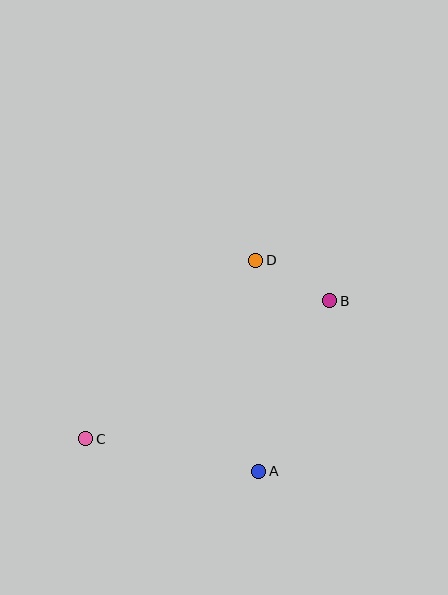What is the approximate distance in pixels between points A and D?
The distance between A and D is approximately 211 pixels.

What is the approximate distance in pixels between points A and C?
The distance between A and C is approximately 176 pixels.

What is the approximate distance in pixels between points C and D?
The distance between C and D is approximately 247 pixels.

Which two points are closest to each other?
Points B and D are closest to each other.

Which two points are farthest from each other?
Points B and C are farthest from each other.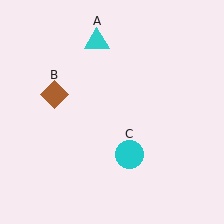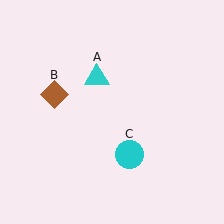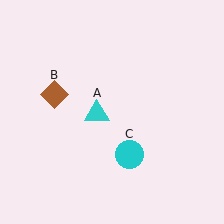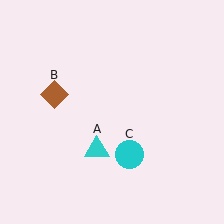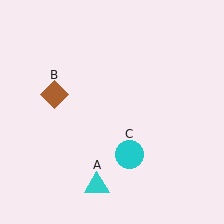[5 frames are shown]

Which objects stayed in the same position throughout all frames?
Brown diamond (object B) and cyan circle (object C) remained stationary.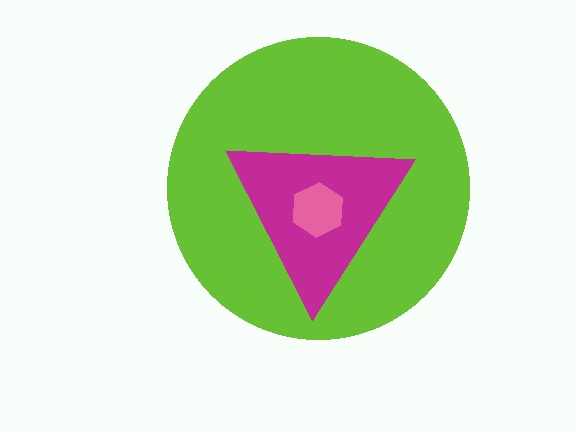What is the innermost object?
The pink hexagon.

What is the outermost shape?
The lime circle.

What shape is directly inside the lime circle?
The magenta triangle.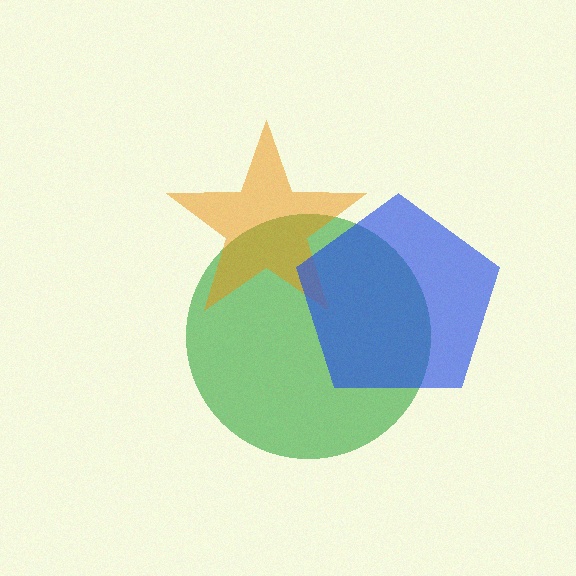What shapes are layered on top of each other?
The layered shapes are: a green circle, an orange star, a blue pentagon.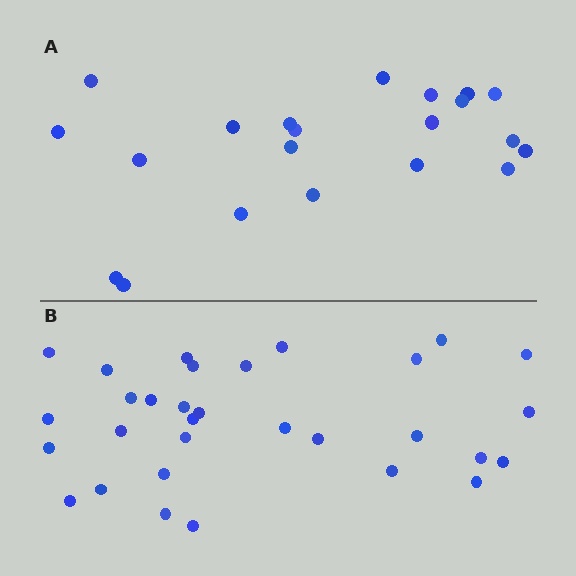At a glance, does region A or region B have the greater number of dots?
Region B (the bottom region) has more dots.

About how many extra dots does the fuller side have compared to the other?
Region B has roughly 10 or so more dots than region A.